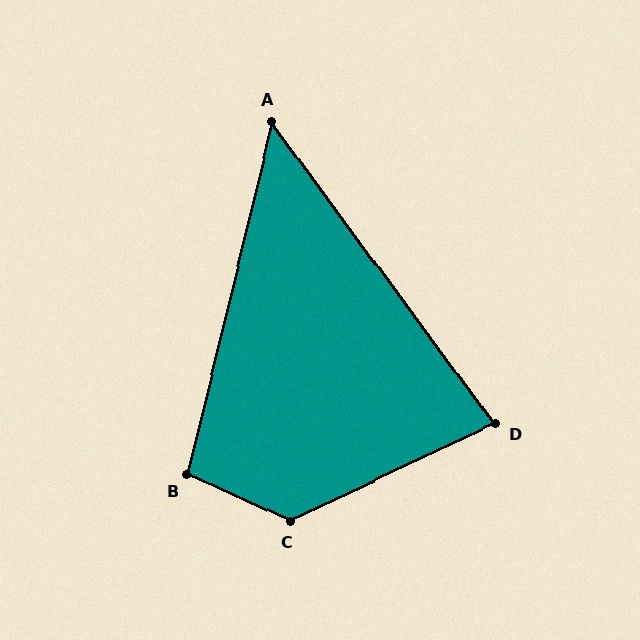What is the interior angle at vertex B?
Approximately 101 degrees (obtuse).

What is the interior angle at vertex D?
Approximately 79 degrees (acute).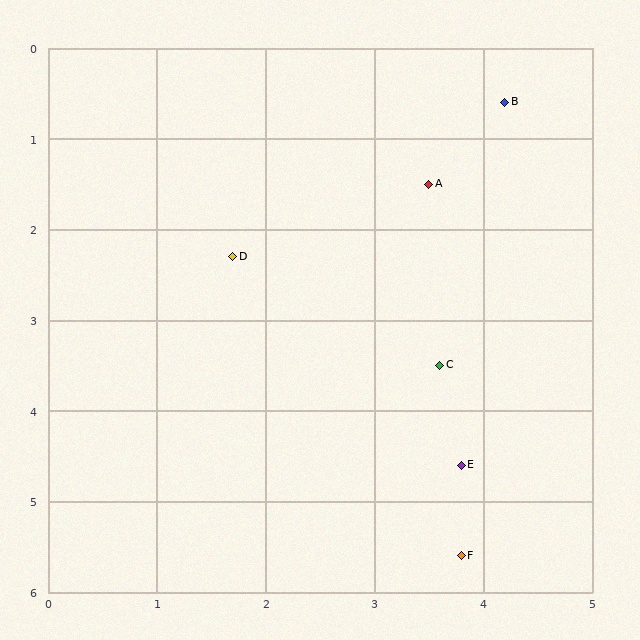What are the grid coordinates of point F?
Point F is at approximately (3.8, 5.6).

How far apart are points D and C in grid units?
Points D and C are about 2.2 grid units apart.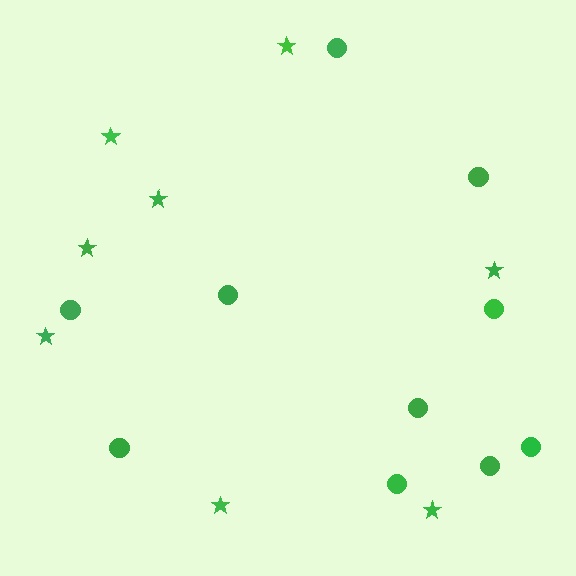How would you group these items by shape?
There are 2 groups: one group of circles (10) and one group of stars (8).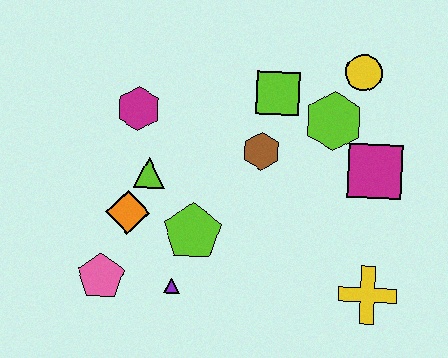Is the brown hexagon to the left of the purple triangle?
No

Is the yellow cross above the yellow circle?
No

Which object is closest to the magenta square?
The lime hexagon is closest to the magenta square.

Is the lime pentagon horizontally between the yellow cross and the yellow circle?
No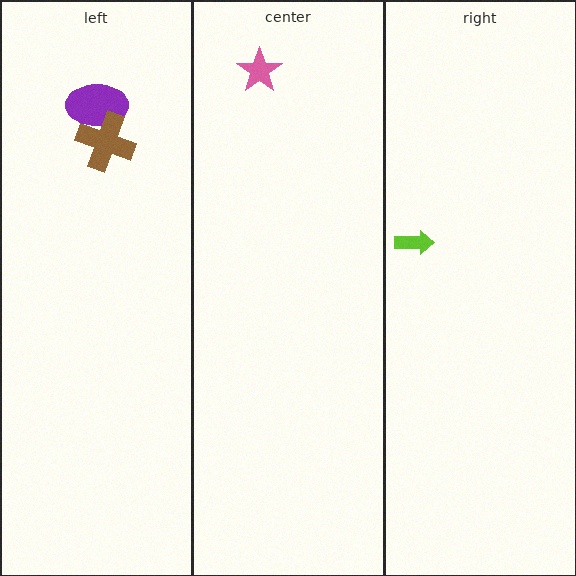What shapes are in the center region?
The pink star.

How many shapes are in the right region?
1.